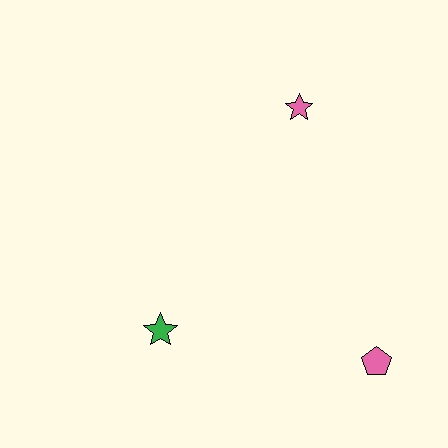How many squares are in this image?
There are no squares.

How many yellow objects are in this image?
There are no yellow objects.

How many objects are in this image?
There are 3 objects.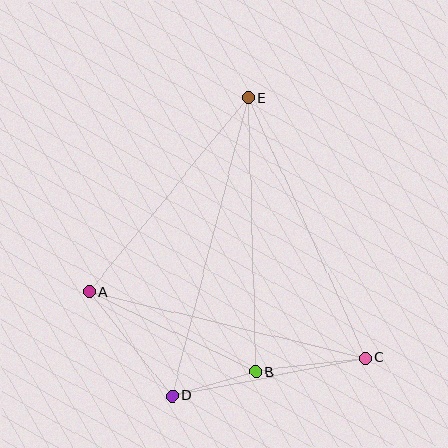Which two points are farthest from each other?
Points D and E are farthest from each other.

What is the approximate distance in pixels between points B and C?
The distance between B and C is approximately 111 pixels.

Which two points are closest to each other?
Points B and D are closest to each other.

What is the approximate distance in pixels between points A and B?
The distance between A and B is approximately 185 pixels.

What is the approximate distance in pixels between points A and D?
The distance between A and D is approximately 133 pixels.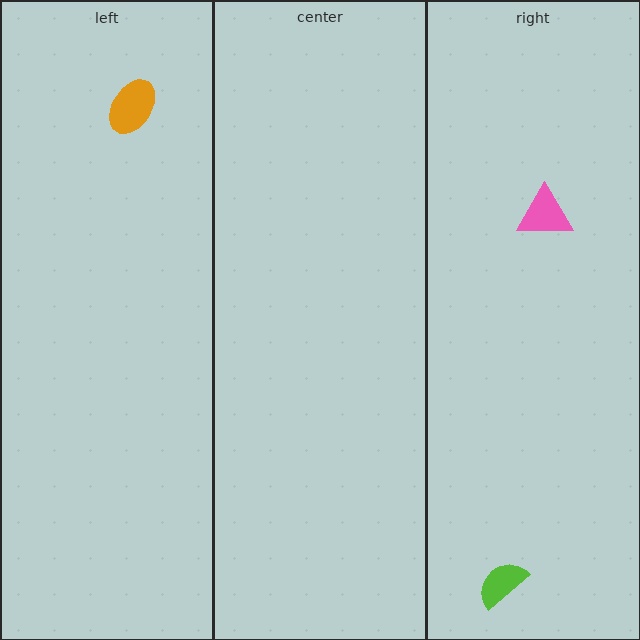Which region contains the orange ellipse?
The left region.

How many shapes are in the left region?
1.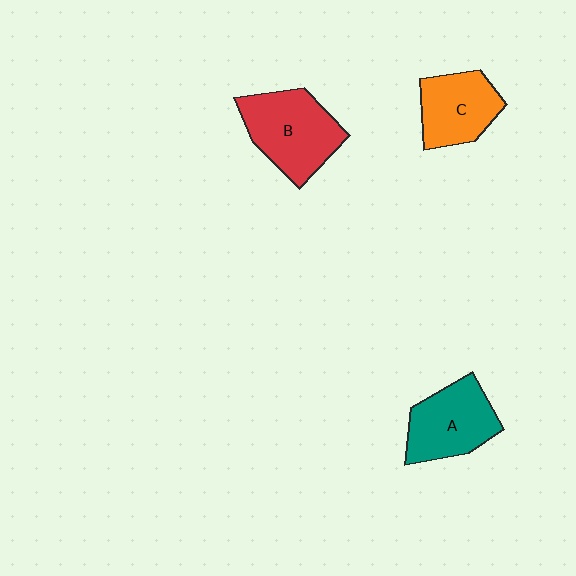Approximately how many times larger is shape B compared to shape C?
Approximately 1.3 times.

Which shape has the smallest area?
Shape C (orange).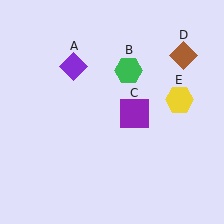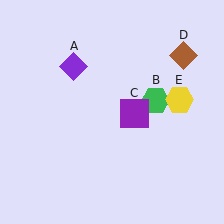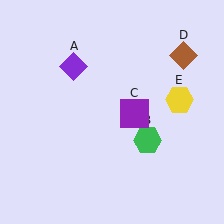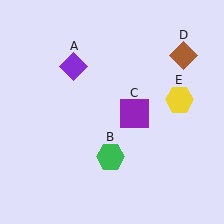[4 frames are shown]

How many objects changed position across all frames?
1 object changed position: green hexagon (object B).